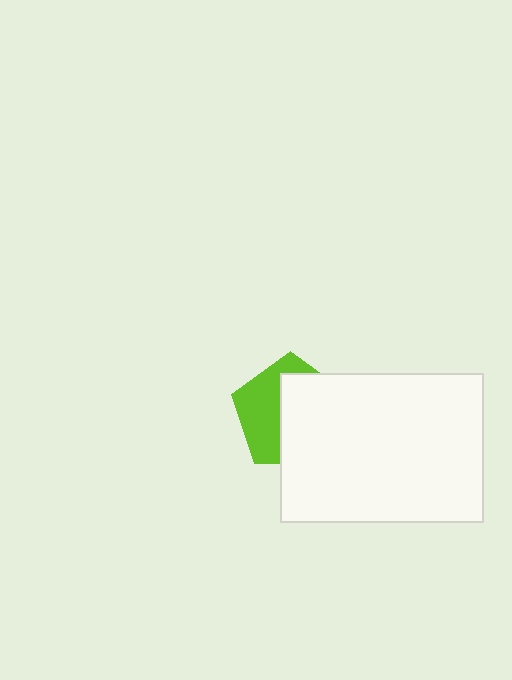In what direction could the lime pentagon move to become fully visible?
The lime pentagon could move left. That would shift it out from behind the white rectangle entirely.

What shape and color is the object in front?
The object in front is a white rectangle.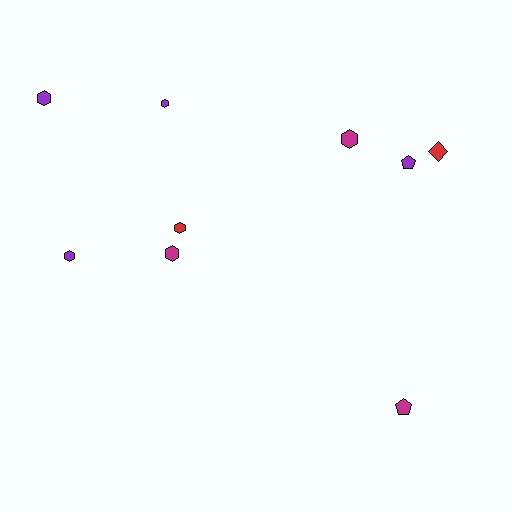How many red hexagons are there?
There is 1 red hexagon.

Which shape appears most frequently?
Hexagon, with 6 objects.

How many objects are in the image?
There are 9 objects.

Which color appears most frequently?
Purple, with 4 objects.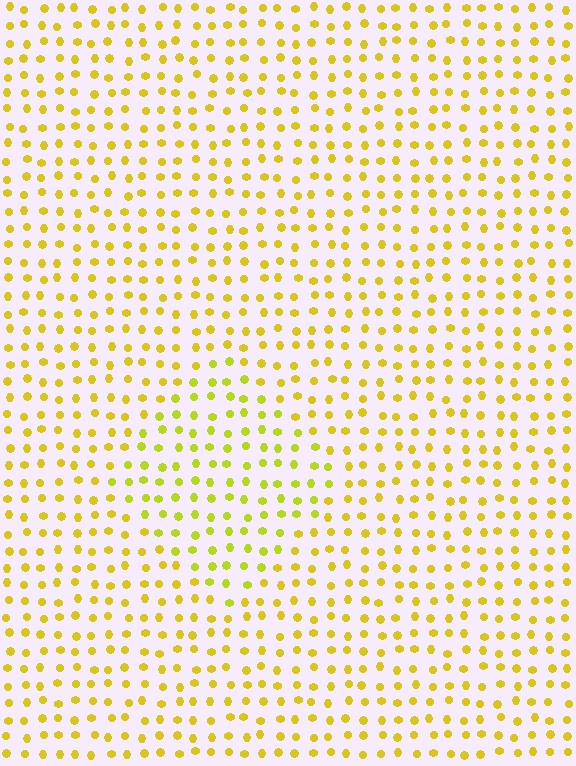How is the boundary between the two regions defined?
The boundary is defined purely by a slight shift in hue (about 17 degrees). Spacing, size, and orientation are identical on both sides.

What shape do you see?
I see a diamond.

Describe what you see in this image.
The image is filled with small yellow elements in a uniform arrangement. A diamond-shaped region is visible where the elements are tinted to a slightly different hue, forming a subtle color boundary.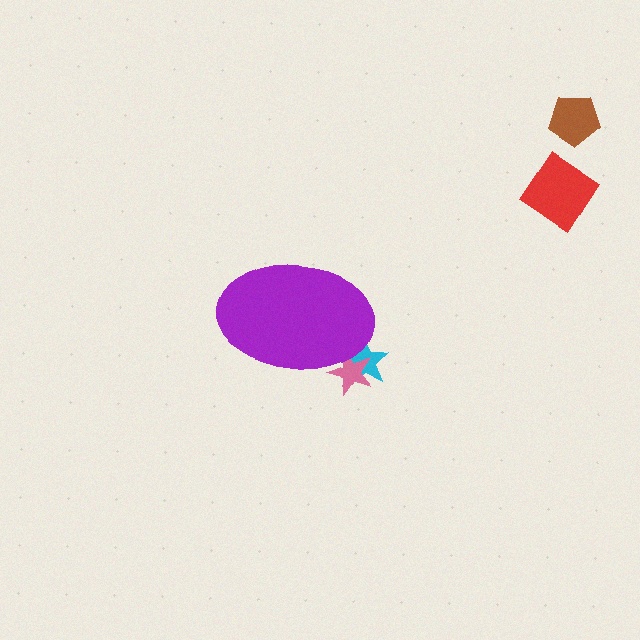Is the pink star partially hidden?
Yes, the pink star is partially hidden behind the purple ellipse.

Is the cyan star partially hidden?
Yes, the cyan star is partially hidden behind the purple ellipse.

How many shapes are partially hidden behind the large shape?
2 shapes are partially hidden.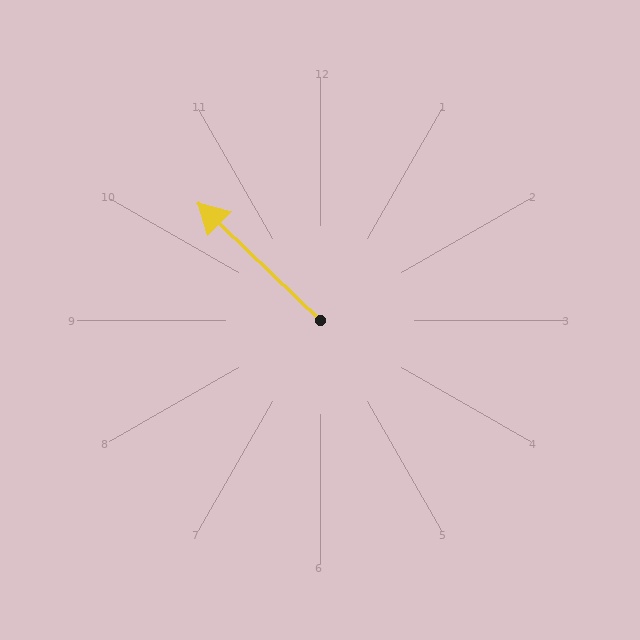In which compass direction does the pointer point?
Northwest.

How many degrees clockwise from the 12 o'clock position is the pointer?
Approximately 314 degrees.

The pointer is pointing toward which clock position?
Roughly 10 o'clock.